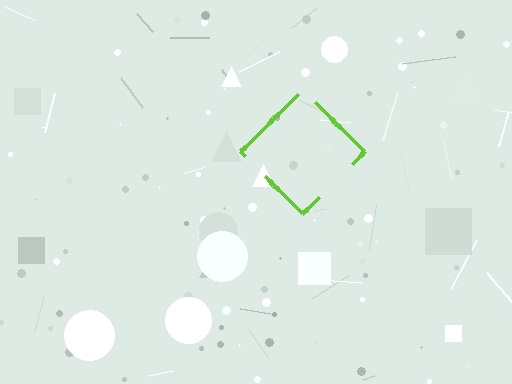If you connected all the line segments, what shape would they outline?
They would outline a diamond.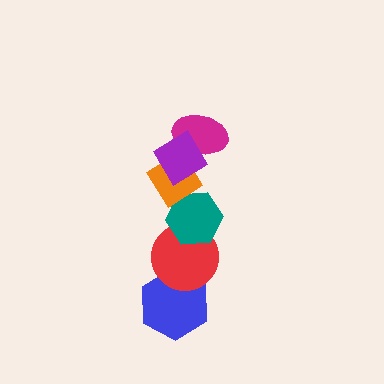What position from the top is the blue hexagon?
The blue hexagon is 6th from the top.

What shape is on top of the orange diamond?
The magenta ellipse is on top of the orange diamond.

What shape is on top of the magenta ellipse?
The purple diamond is on top of the magenta ellipse.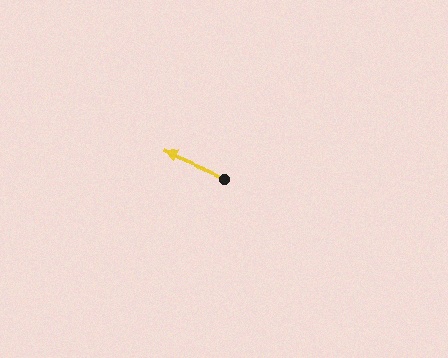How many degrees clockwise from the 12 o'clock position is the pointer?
Approximately 293 degrees.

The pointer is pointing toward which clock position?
Roughly 10 o'clock.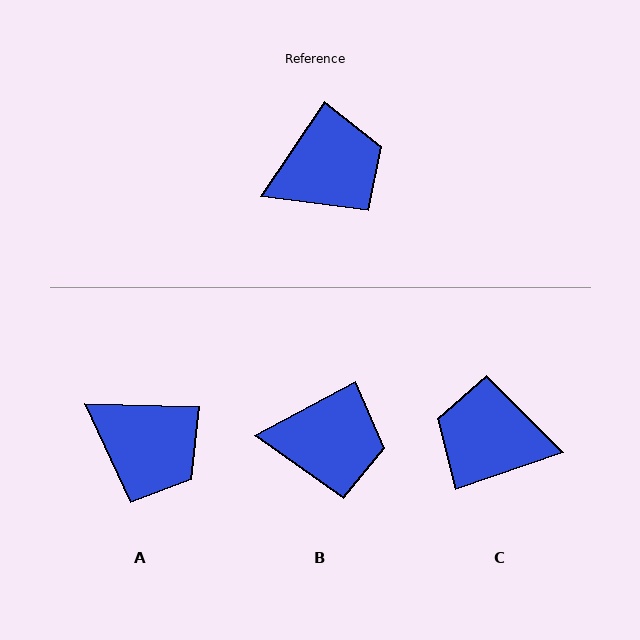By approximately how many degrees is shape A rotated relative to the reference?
Approximately 58 degrees clockwise.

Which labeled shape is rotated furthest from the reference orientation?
C, about 143 degrees away.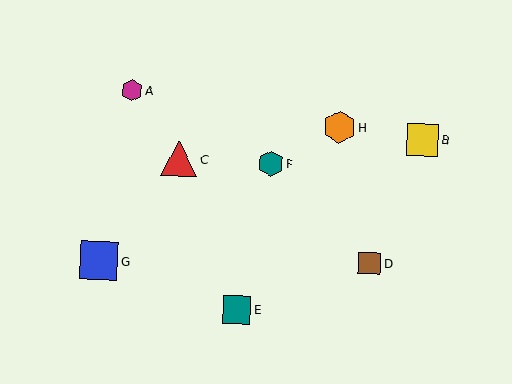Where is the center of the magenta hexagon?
The center of the magenta hexagon is at (132, 90).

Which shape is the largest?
The blue square (labeled G) is the largest.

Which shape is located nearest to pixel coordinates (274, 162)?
The teal hexagon (labeled F) at (271, 164) is nearest to that location.